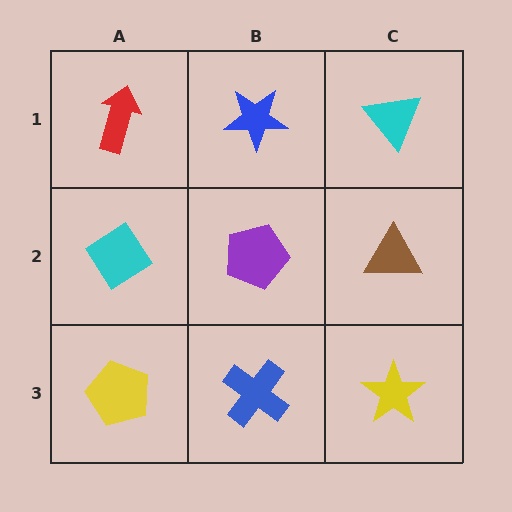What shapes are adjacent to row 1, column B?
A purple pentagon (row 2, column B), a red arrow (row 1, column A), a cyan triangle (row 1, column C).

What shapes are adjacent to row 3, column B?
A purple pentagon (row 2, column B), a yellow pentagon (row 3, column A), a yellow star (row 3, column C).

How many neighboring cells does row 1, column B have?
3.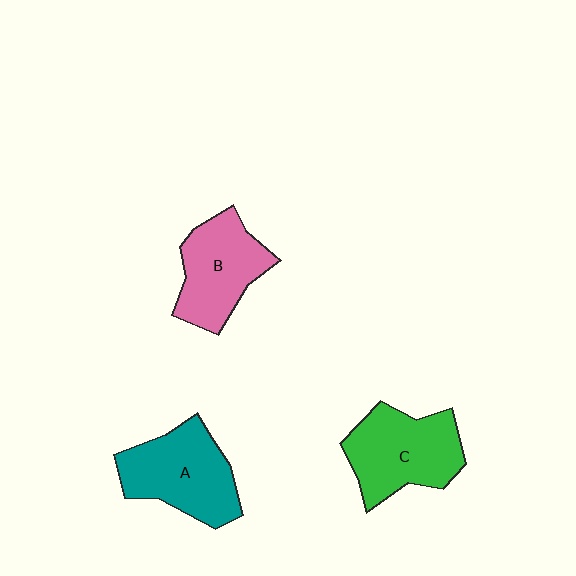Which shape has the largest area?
Shape C (green).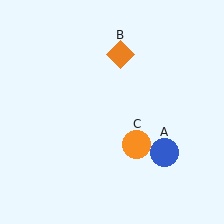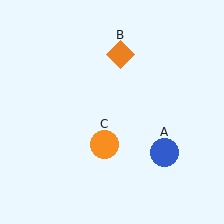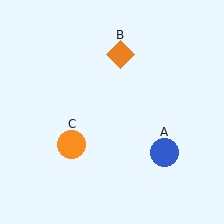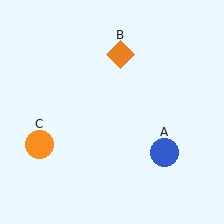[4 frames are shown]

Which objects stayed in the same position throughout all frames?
Blue circle (object A) and orange diamond (object B) remained stationary.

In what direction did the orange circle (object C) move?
The orange circle (object C) moved left.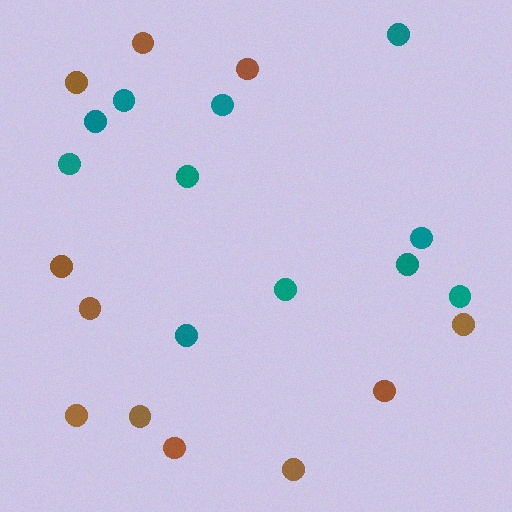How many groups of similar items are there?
There are 2 groups: one group of teal circles (11) and one group of brown circles (11).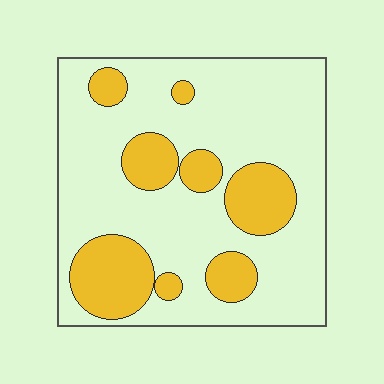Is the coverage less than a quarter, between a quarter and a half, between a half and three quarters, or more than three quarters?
Between a quarter and a half.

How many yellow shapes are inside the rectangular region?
8.